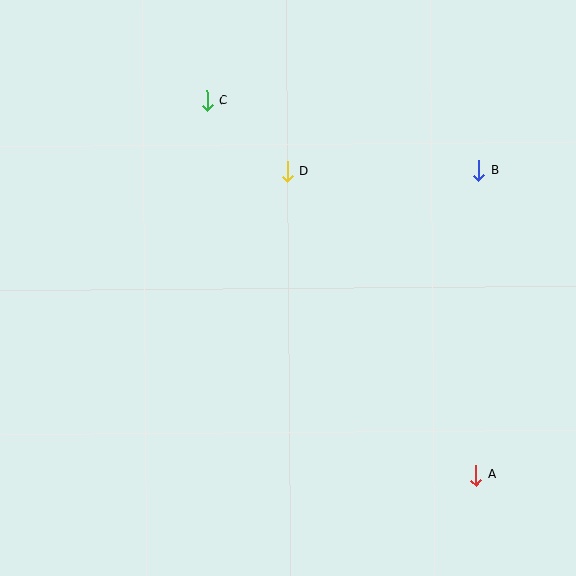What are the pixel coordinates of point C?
Point C is at (207, 100).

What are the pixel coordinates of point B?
Point B is at (479, 170).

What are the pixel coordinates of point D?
Point D is at (287, 171).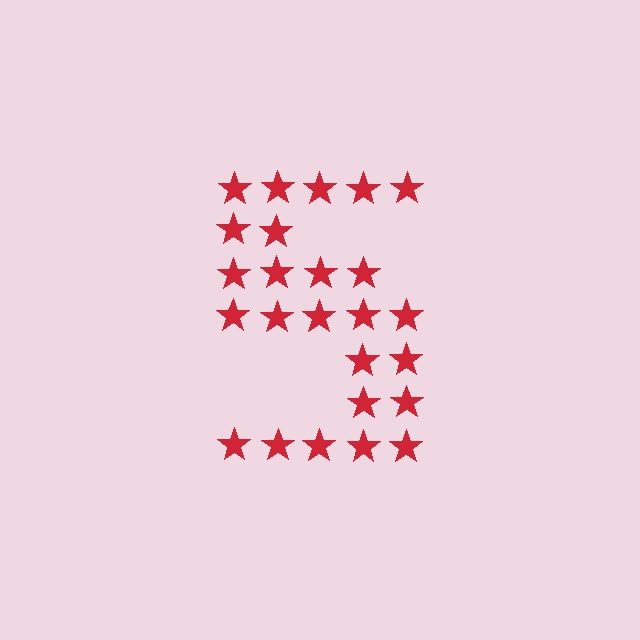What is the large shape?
The large shape is the digit 5.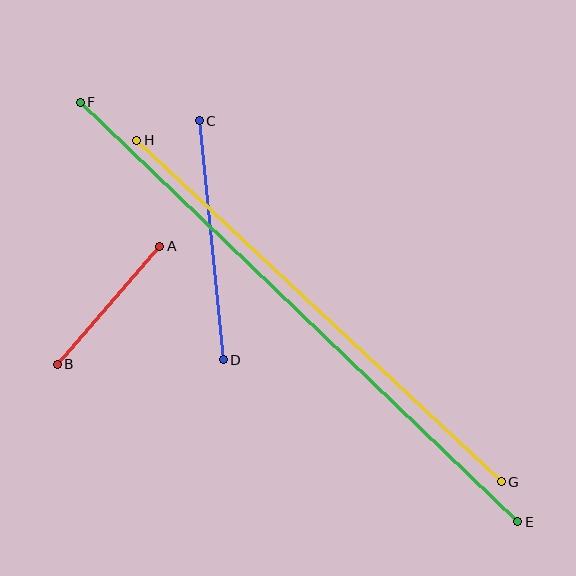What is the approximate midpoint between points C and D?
The midpoint is at approximately (211, 240) pixels.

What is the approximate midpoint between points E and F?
The midpoint is at approximately (299, 312) pixels.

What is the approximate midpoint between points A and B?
The midpoint is at approximately (108, 305) pixels.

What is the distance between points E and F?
The distance is approximately 606 pixels.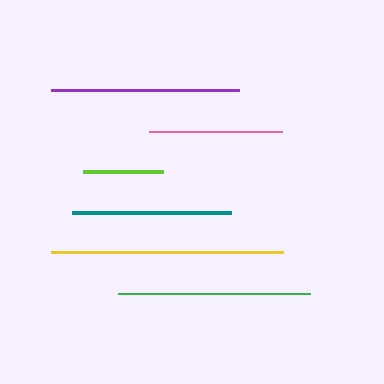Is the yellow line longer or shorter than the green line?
The yellow line is longer than the green line.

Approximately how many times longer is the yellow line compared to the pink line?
The yellow line is approximately 1.7 times the length of the pink line.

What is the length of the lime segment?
The lime segment is approximately 80 pixels long.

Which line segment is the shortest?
The lime line is the shortest at approximately 80 pixels.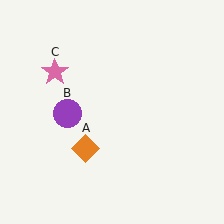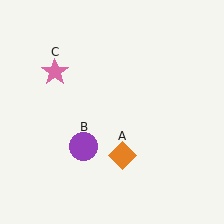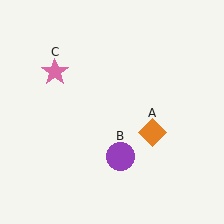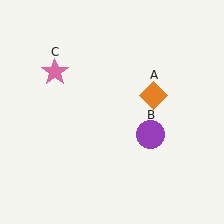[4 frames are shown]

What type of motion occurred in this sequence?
The orange diamond (object A), purple circle (object B) rotated counterclockwise around the center of the scene.